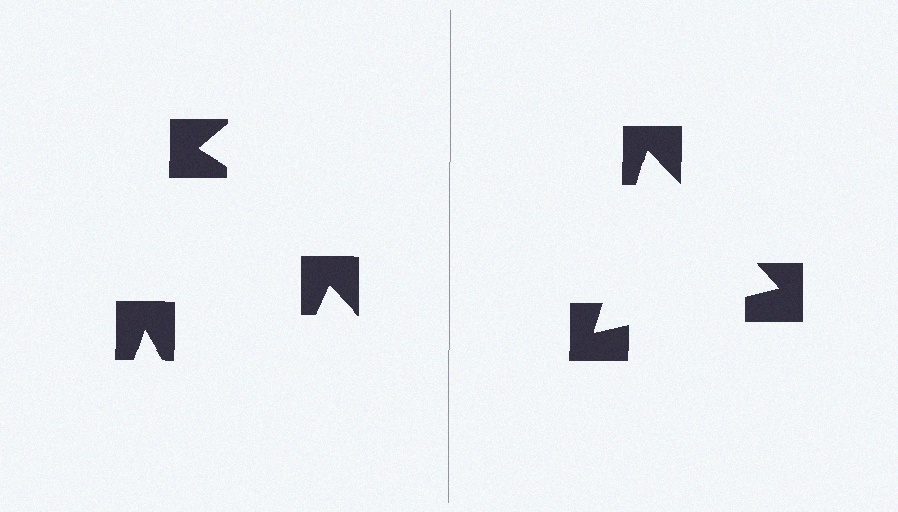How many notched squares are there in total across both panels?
6 — 3 on each side.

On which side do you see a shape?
An illusory triangle appears on the right side. On the left side the wedge cuts are rotated, so no coherent shape forms.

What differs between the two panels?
The notched squares are positioned identically on both sides; only the wedge orientations differ. On the right they align to a triangle; on the left they are misaligned.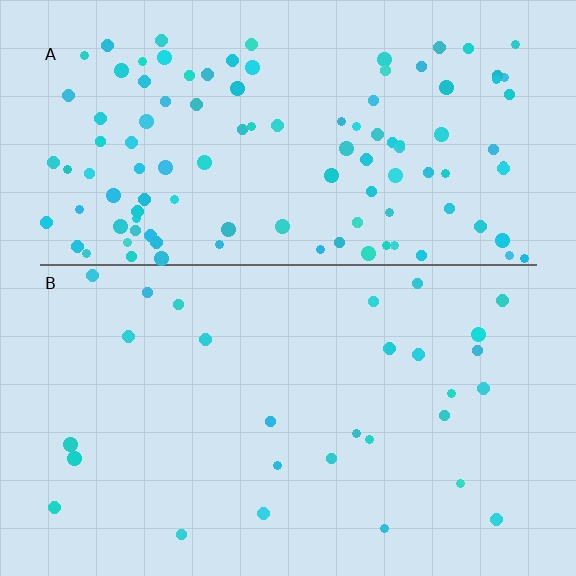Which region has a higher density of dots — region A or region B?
A (the top).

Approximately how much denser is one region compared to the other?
Approximately 3.9× — region A over region B.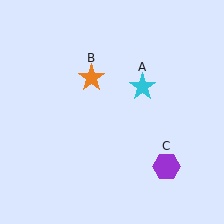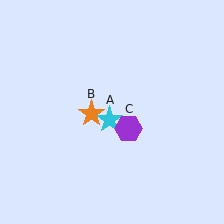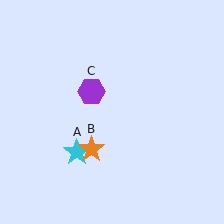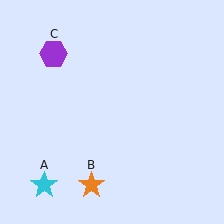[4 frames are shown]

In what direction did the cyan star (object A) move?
The cyan star (object A) moved down and to the left.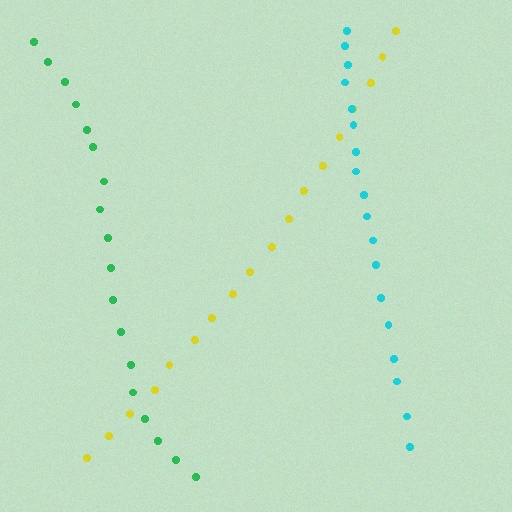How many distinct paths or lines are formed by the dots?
There are 3 distinct paths.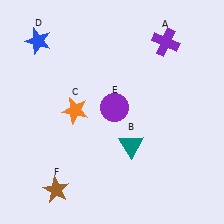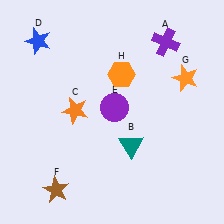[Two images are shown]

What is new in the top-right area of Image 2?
An orange star (G) was added in the top-right area of Image 2.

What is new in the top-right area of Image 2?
An orange hexagon (H) was added in the top-right area of Image 2.